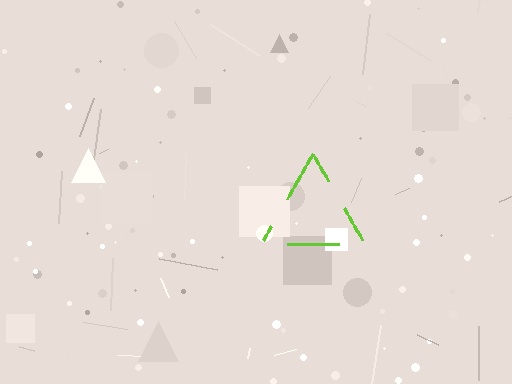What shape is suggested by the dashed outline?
The dashed outline suggests a triangle.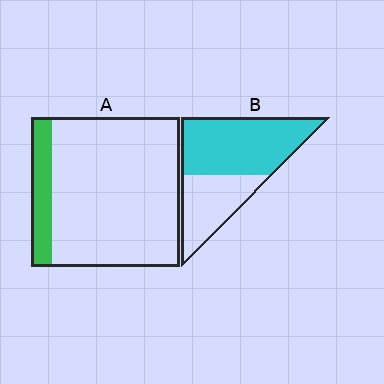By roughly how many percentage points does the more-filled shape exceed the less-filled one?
By roughly 50 percentage points (B over A).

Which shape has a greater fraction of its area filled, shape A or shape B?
Shape B.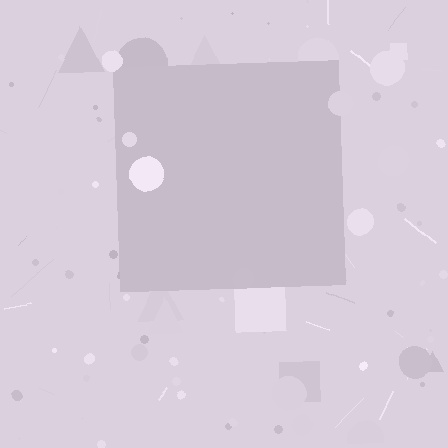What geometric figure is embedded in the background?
A square is embedded in the background.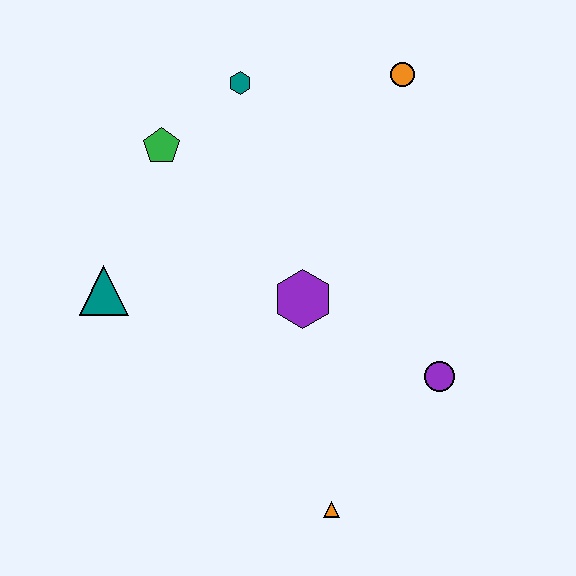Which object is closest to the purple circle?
The purple hexagon is closest to the purple circle.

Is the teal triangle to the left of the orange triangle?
Yes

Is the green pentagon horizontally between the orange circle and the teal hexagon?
No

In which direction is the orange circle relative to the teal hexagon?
The orange circle is to the right of the teal hexagon.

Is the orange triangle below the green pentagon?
Yes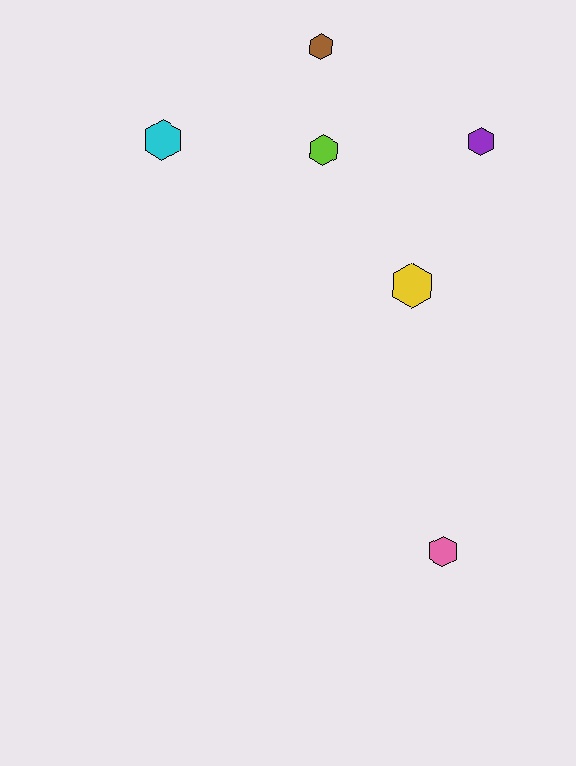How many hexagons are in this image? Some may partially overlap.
There are 6 hexagons.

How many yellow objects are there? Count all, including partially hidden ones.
There is 1 yellow object.